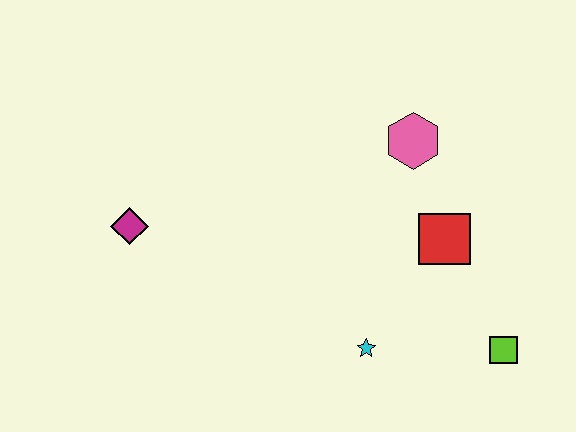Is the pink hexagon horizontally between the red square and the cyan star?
Yes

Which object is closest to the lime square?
The red square is closest to the lime square.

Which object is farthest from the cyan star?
The magenta diamond is farthest from the cyan star.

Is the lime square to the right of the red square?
Yes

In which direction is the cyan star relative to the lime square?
The cyan star is to the left of the lime square.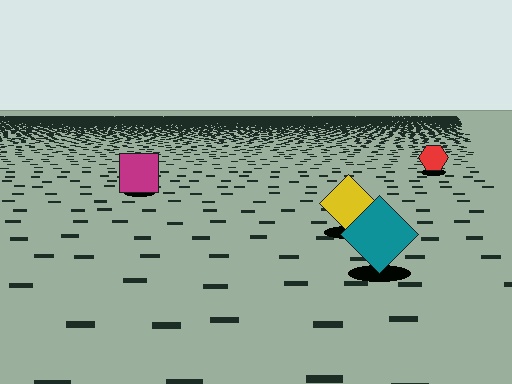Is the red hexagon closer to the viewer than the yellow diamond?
No. The yellow diamond is closer — you can tell from the texture gradient: the ground texture is coarser near it.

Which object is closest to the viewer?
The teal diamond is closest. The texture marks near it are larger and more spread out.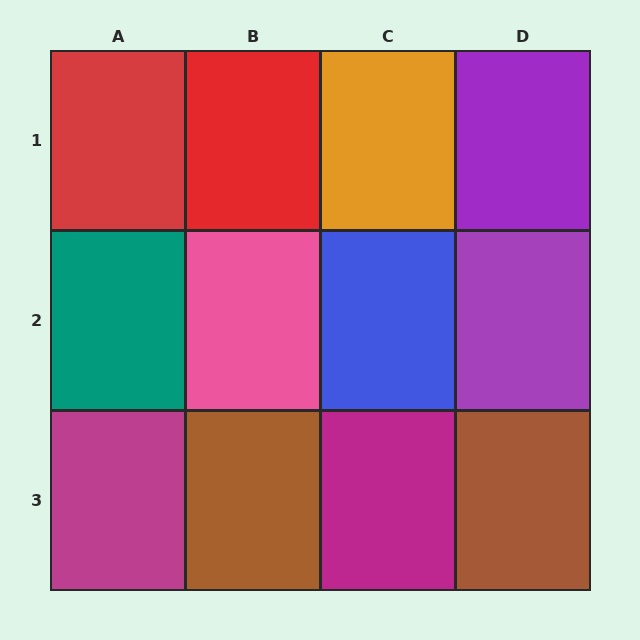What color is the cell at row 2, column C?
Blue.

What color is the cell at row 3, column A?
Magenta.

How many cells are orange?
1 cell is orange.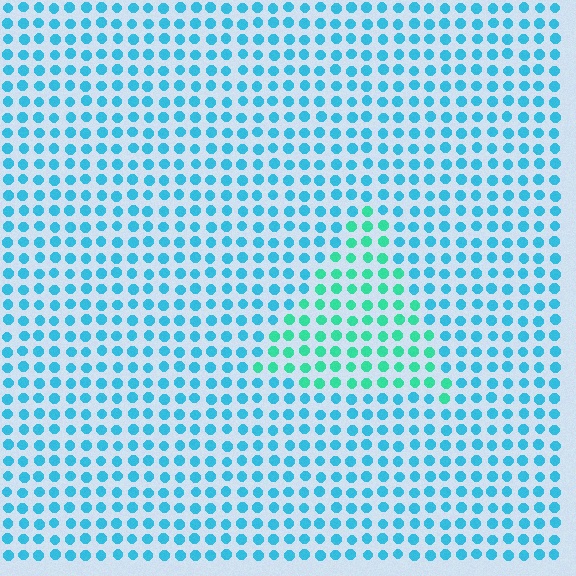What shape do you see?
I see a triangle.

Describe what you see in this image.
The image is filled with small cyan elements in a uniform arrangement. A triangle-shaped region is visible where the elements are tinted to a slightly different hue, forming a subtle color boundary.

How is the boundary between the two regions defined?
The boundary is defined purely by a slight shift in hue (about 35 degrees). Spacing, size, and orientation are identical on both sides.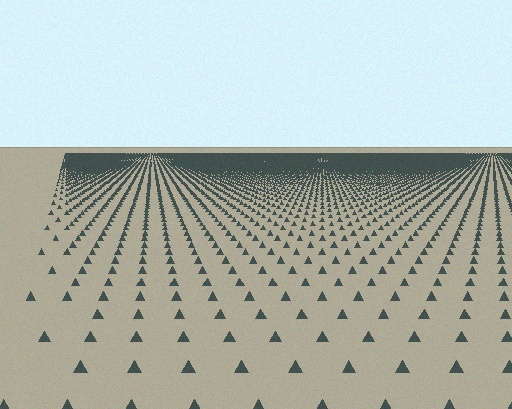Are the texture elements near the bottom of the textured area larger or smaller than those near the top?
Larger. Near the bottom, elements are closer to the viewer and appear at a bigger on-screen size.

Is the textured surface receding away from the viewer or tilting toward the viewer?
The surface is receding away from the viewer. Texture elements get smaller and denser toward the top.